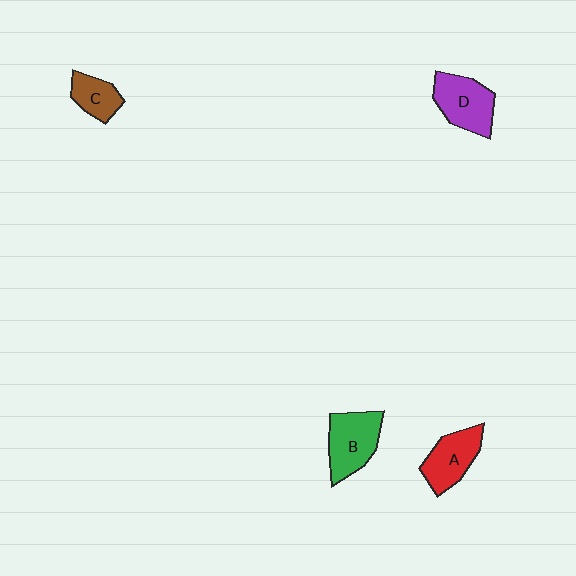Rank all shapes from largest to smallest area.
From largest to smallest: B (green), D (purple), A (red), C (brown).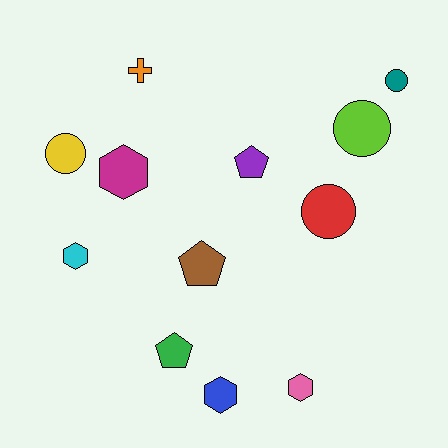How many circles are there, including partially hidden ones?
There are 4 circles.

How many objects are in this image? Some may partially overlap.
There are 12 objects.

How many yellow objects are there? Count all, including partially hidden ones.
There is 1 yellow object.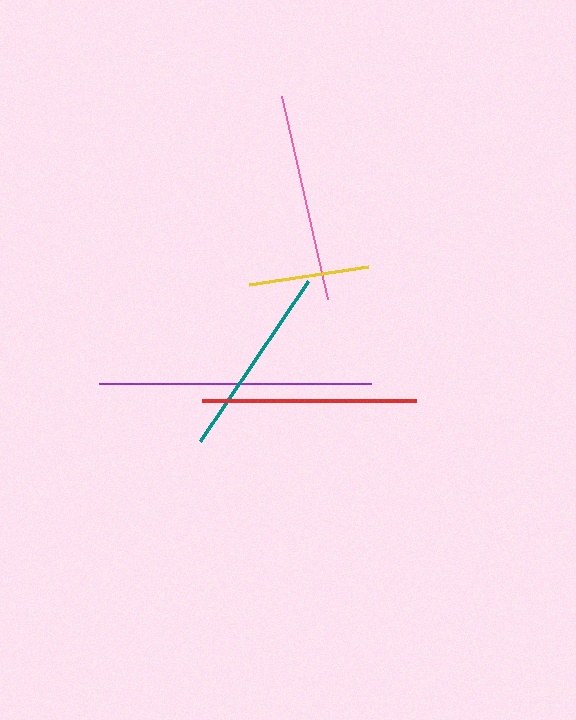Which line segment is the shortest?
The yellow line is the shortest at approximately 120 pixels.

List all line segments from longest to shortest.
From longest to shortest: purple, red, pink, teal, yellow.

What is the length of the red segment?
The red segment is approximately 214 pixels long.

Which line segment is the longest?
The purple line is the longest at approximately 272 pixels.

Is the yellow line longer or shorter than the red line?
The red line is longer than the yellow line.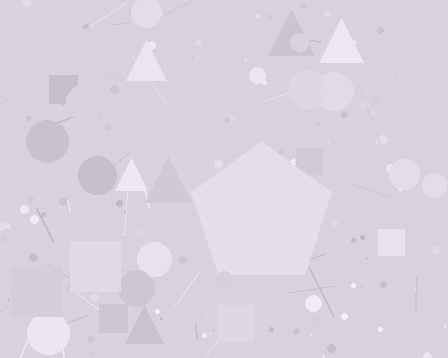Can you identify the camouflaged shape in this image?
The camouflaged shape is a pentagon.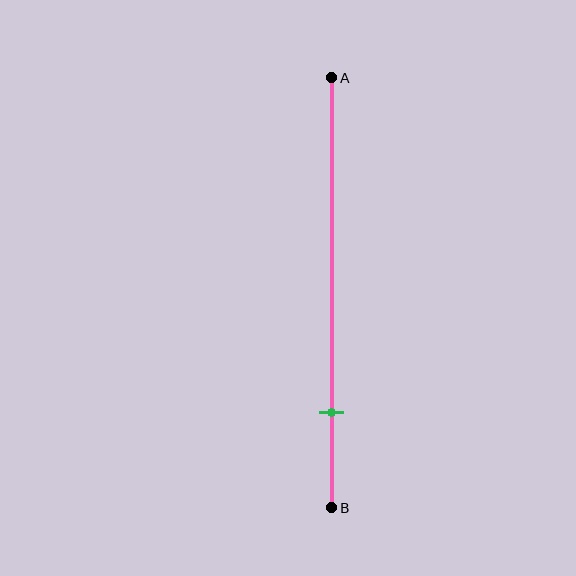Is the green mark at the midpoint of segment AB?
No, the mark is at about 80% from A, not at the 50% midpoint.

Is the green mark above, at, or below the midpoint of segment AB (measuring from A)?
The green mark is below the midpoint of segment AB.